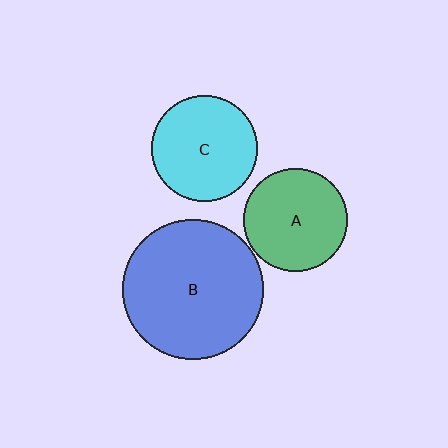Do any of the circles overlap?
No, none of the circles overlap.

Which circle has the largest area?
Circle B (blue).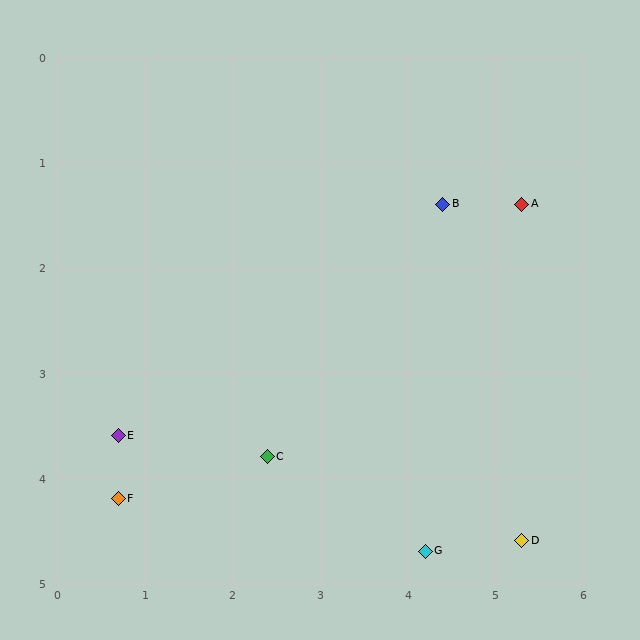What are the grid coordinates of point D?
Point D is at approximately (5.3, 4.6).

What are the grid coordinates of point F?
Point F is at approximately (0.7, 4.2).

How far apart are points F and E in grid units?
Points F and E are about 0.6 grid units apart.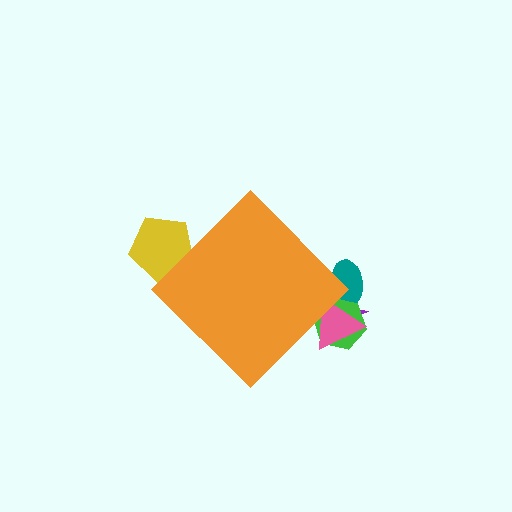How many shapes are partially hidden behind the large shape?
5 shapes are partially hidden.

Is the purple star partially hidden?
Yes, the purple star is partially hidden behind the orange diamond.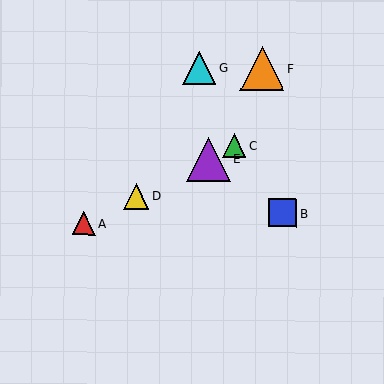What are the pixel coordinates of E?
Object E is at (208, 159).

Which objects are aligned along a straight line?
Objects A, C, D, E are aligned along a straight line.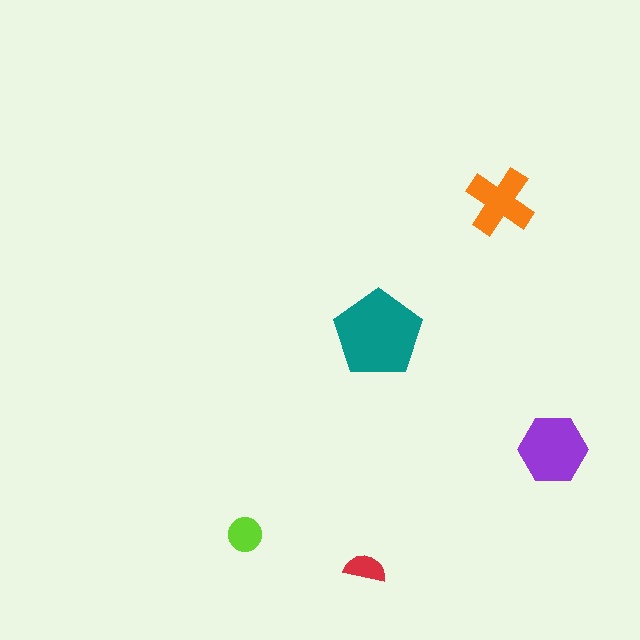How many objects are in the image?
There are 5 objects in the image.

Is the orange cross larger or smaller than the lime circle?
Larger.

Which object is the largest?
The teal pentagon.